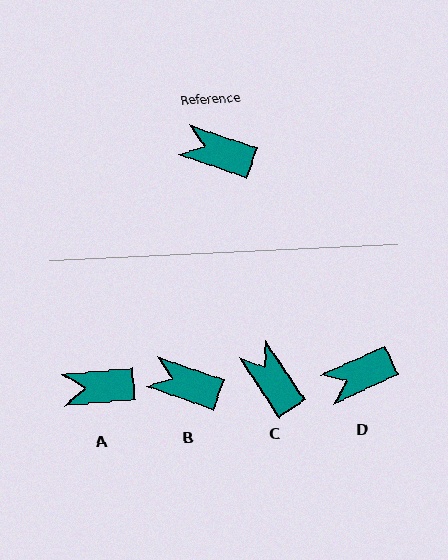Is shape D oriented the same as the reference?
No, it is off by about 43 degrees.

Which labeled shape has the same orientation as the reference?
B.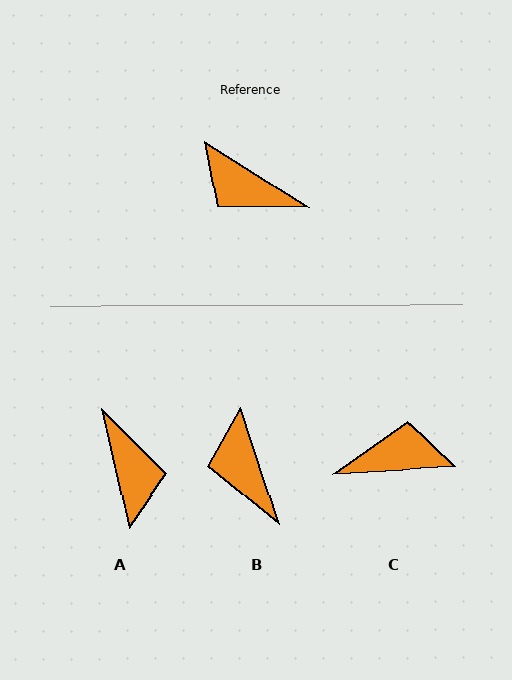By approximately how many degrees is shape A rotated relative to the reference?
Approximately 135 degrees counter-clockwise.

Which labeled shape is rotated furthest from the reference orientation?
C, about 144 degrees away.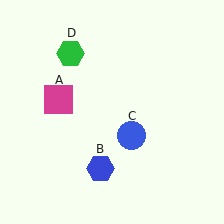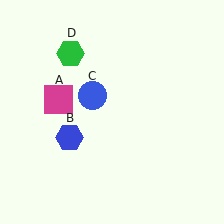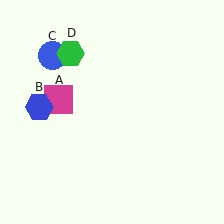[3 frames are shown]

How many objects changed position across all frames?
2 objects changed position: blue hexagon (object B), blue circle (object C).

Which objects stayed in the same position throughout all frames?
Magenta square (object A) and green hexagon (object D) remained stationary.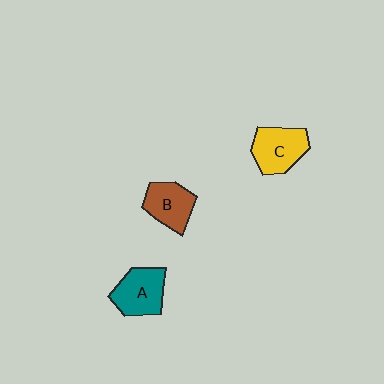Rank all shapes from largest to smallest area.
From largest to smallest: A (teal), C (yellow), B (brown).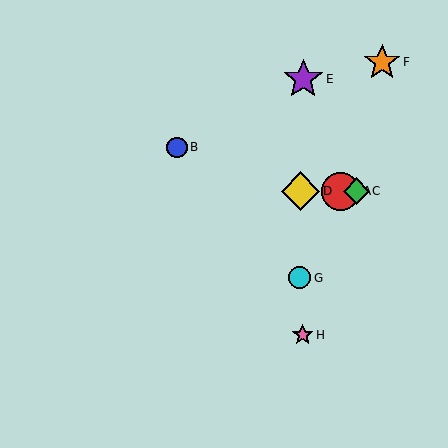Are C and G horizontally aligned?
No, C is at y≈191 and G is at y≈278.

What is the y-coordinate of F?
Object F is at y≈62.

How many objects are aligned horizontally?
3 objects (A, C, D) are aligned horizontally.